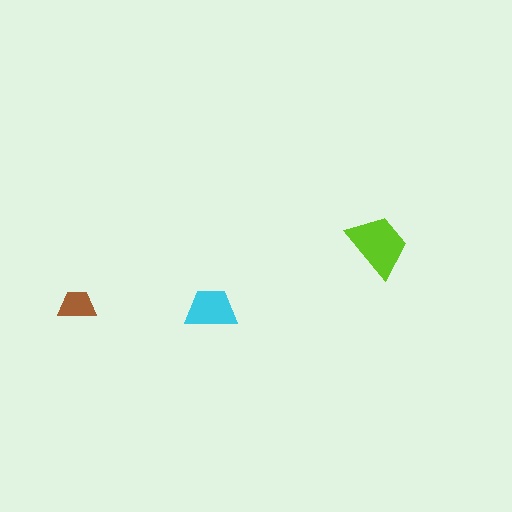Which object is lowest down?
The cyan trapezoid is bottommost.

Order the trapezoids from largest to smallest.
the lime one, the cyan one, the brown one.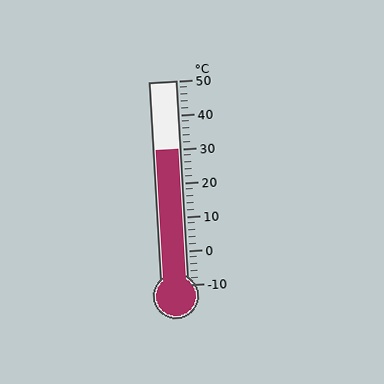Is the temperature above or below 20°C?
The temperature is above 20°C.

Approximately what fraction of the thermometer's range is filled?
The thermometer is filled to approximately 65% of its range.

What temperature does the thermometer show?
The thermometer shows approximately 30°C.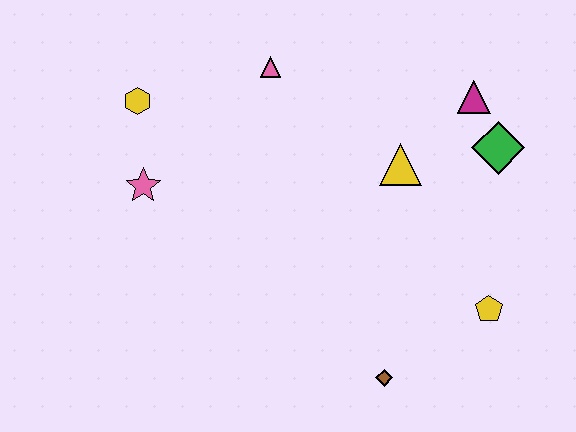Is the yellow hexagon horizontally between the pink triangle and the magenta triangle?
No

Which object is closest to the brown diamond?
The yellow pentagon is closest to the brown diamond.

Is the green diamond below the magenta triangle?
Yes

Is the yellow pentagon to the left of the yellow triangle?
No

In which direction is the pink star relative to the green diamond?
The pink star is to the left of the green diamond.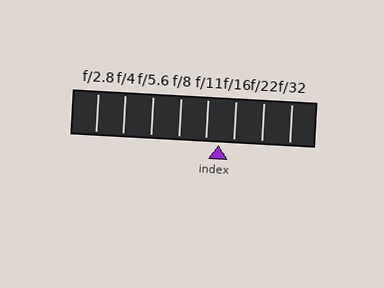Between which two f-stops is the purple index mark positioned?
The index mark is between f/11 and f/16.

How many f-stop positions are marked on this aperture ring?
There are 8 f-stop positions marked.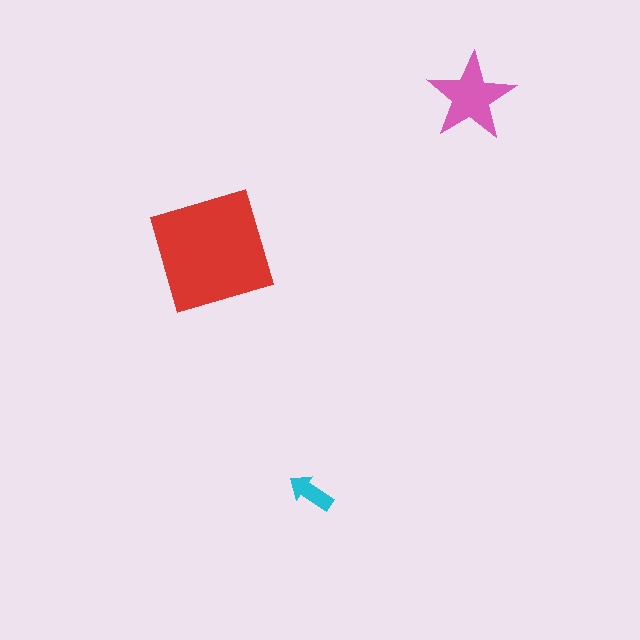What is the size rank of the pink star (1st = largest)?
2nd.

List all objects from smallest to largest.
The cyan arrow, the pink star, the red square.